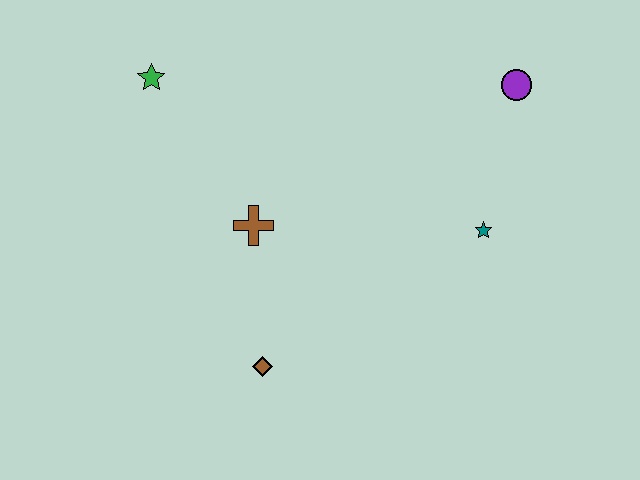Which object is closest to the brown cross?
The brown diamond is closest to the brown cross.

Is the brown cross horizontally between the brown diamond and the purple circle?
No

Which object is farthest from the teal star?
The green star is farthest from the teal star.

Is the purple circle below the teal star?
No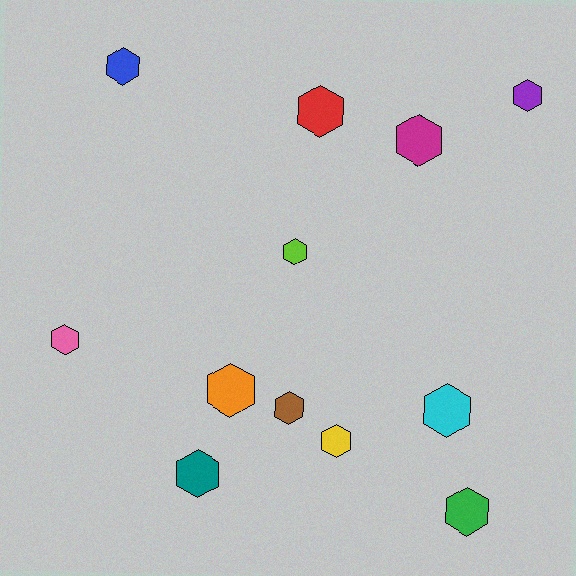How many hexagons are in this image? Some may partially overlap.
There are 12 hexagons.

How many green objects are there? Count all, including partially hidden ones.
There is 1 green object.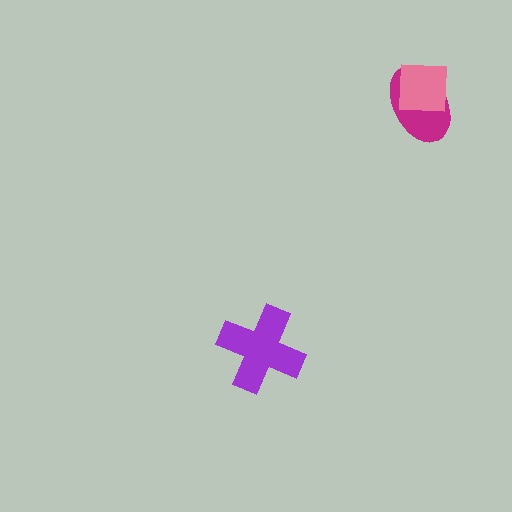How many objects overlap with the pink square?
1 object overlaps with the pink square.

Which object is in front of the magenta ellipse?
The pink square is in front of the magenta ellipse.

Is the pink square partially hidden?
No, no other shape covers it.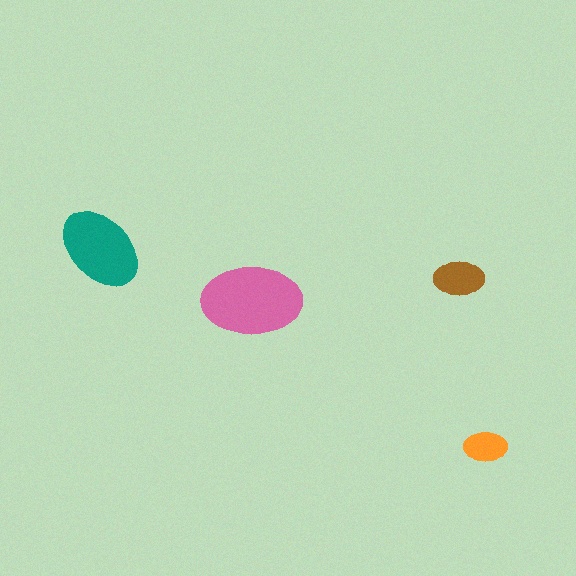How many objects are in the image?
There are 4 objects in the image.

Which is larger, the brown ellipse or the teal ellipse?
The teal one.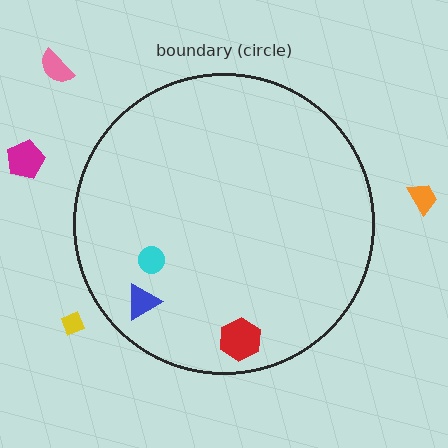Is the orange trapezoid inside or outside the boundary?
Outside.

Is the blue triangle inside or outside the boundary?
Inside.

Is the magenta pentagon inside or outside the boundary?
Outside.